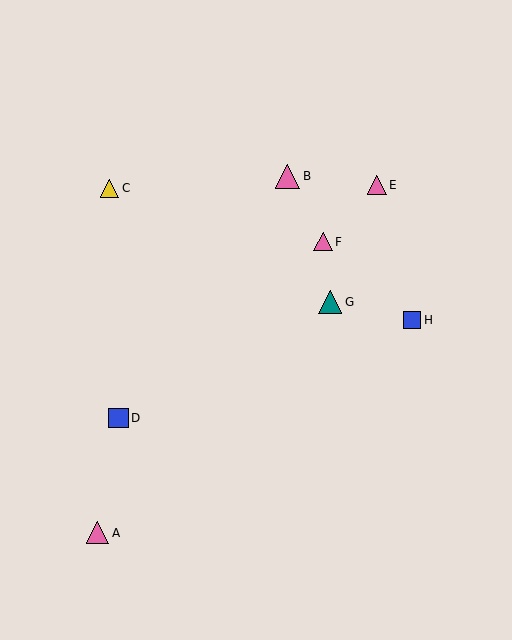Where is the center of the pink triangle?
The center of the pink triangle is at (288, 176).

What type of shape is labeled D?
Shape D is a blue square.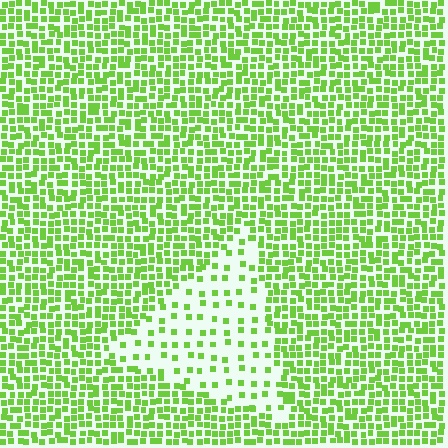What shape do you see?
I see a triangle.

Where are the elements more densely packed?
The elements are more densely packed outside the triangle boundary.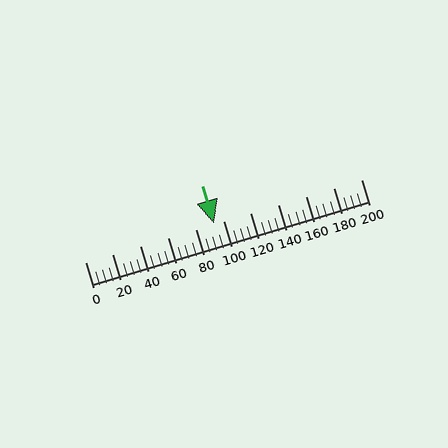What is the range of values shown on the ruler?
The ruler shows values from 0 to 200.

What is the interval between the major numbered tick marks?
The major tick marks are spaced 20 units apart.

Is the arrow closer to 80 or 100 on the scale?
The arrow is closer to 100.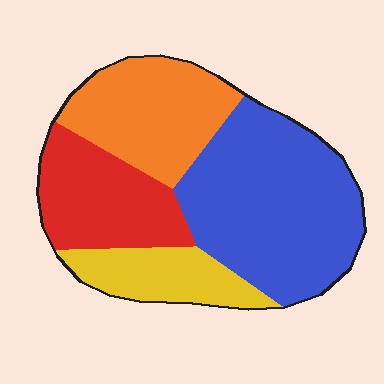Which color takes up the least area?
Yellow, at roughly 15%.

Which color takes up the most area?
Blue, at roughly 40%.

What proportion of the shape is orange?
Orange takes up about one quarter (1/4) of the shape.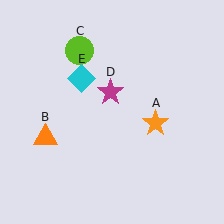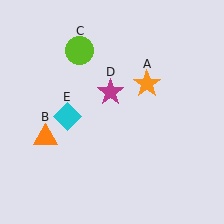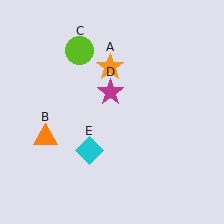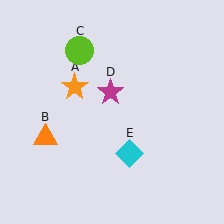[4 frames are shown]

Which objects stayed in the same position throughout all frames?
Orange triangle (object B) and lime circle (object C) and magenta star (object D) remained stationary.